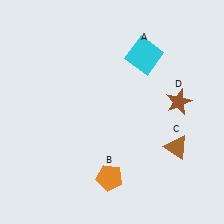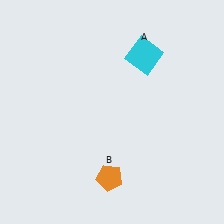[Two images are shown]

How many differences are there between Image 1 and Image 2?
There are 2 differences between the two images.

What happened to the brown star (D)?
The brown star (D) was removed in Image 2. It was in the top-right area of Image 1.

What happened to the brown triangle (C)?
The brown triangle (C) was removed in Image 2. It was in the bottom-right area of Image 1.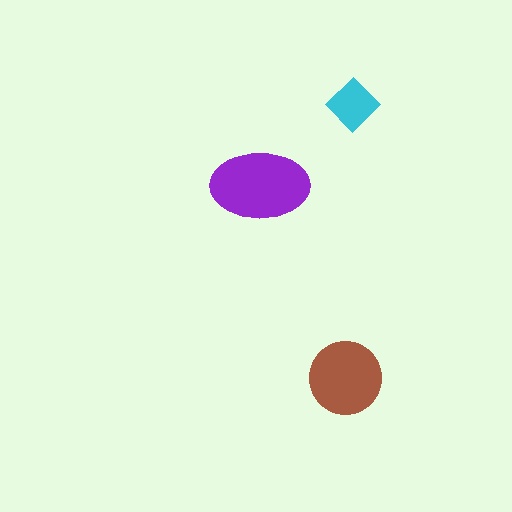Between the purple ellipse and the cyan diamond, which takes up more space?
The purple ellipse.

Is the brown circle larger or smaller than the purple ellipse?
Smaller.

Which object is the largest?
The purple ellipse.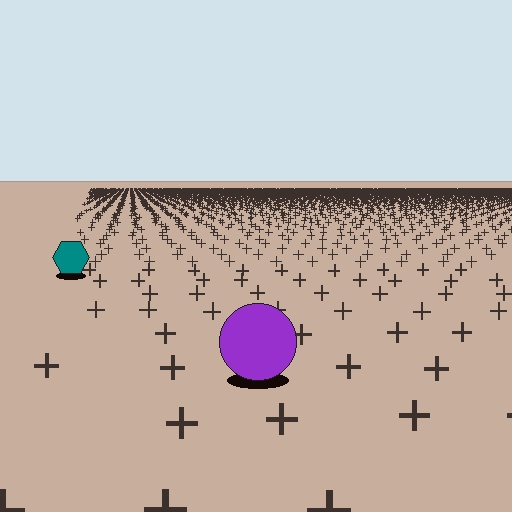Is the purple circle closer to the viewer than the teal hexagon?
Yes. The purple circle is closer — you can tell from the texture gradient: the ground texture is coarser near it.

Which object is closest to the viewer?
The purple circle is closest. The texture marks near it are larger and more spread out.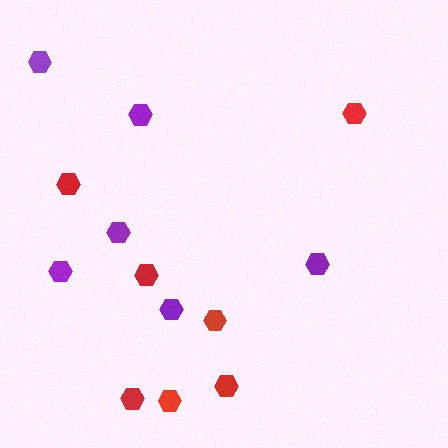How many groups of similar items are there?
There are 2 groups: one group of purple hexagons (6) and one group of red hexagons (7).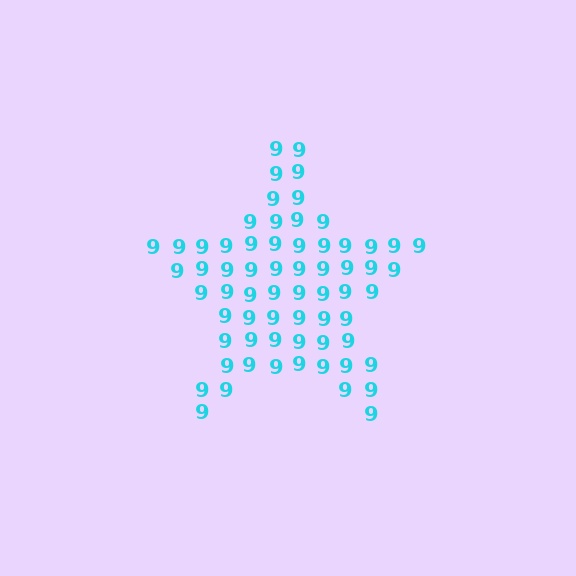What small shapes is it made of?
It is made of small digit 9's.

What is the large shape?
The large shape is a star.